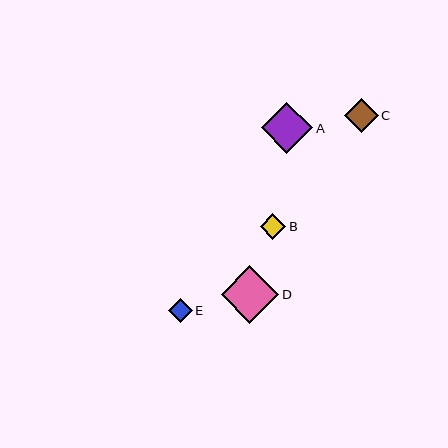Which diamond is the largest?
Diamond D is the largest with a size of approximately 58 pixels.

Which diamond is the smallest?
Diamond E is the smallest with a size of approximately 24 pixels.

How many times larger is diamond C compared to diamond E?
Diamond C is approximately 1.4 times the size of diamond E.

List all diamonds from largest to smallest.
From largest to smallest: D, A, C, B, E.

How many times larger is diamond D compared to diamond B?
Diamond D is approximately 2.3 times the size of diamond B.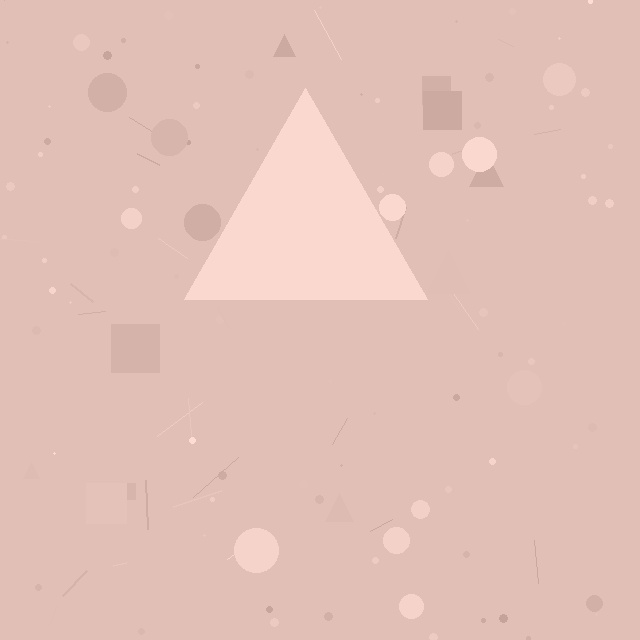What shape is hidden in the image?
A triangle is hidden in the image.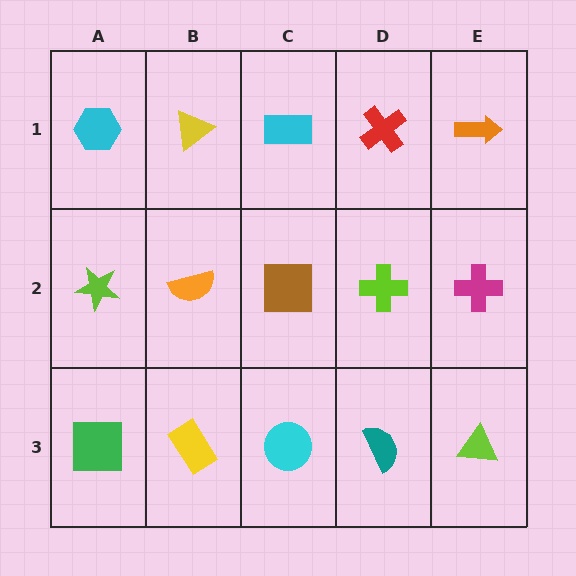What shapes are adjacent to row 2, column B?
A yellow triangle (row 1, column B), a yellow rectangle (row 3, column B), a lime star (row 2, column A), a brown square (row 2, column C).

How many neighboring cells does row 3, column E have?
2.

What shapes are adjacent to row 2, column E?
An orange arrow (row 1, column E), a lime triangle (row 3, column E), a lime cross (row 2, column D).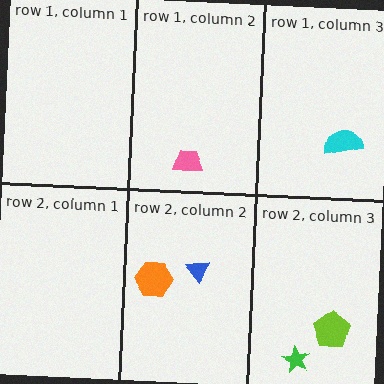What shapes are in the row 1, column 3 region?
The cyan semicircle.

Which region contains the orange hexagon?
The row 2, column 2 region.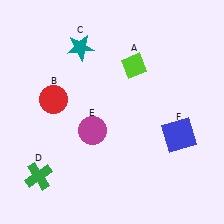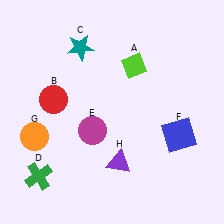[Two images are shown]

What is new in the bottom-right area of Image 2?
A purple triangle (H) was added in the bottom-right area of Image 2.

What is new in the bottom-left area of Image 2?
An orange circle (G) was added in the bottom-left area of Image 2.